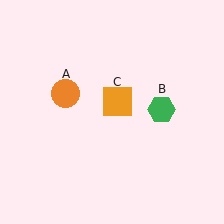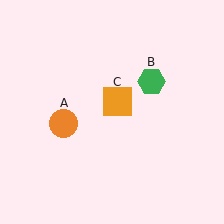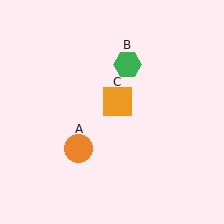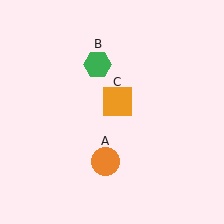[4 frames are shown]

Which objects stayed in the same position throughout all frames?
Orange square (object C) remained stationary.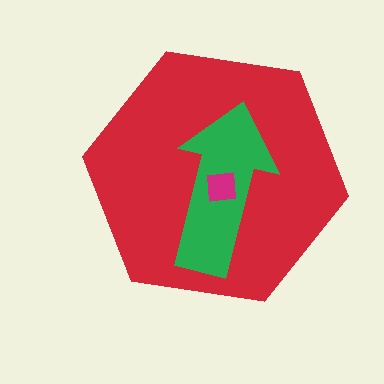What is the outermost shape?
The red hexagon.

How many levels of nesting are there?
3.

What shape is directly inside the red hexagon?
The green arrow.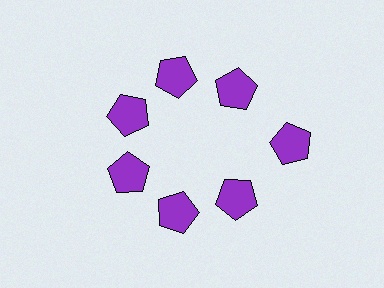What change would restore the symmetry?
The symmetry would be restored by moving it inward, back onto the ring so that all 7 pentagons sit at equal angles and equal distance from the center.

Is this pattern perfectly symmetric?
No. The 7 purple pentagons are arranged in a ring, but one element near the 3 o'clock position is pushed outward from the center, breaking the 7-fold rotational symmetry.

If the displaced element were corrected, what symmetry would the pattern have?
It would have 7-fold rotational symmetry — the pattern would map onto itself every 51 degrees.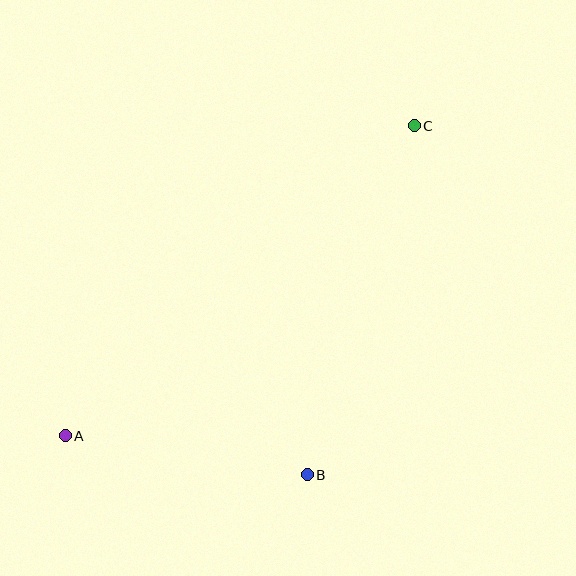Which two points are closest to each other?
Points A and B are closest to each other.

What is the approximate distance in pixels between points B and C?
The distance between B and C is approximately 365 pixels.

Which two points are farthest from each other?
Points A and C are farthest from each other.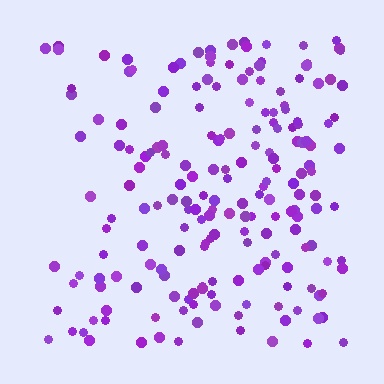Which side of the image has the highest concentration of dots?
The right.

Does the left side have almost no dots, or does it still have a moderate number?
Still a moderate number, just noticeably fewer than the right.